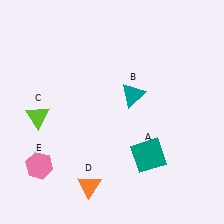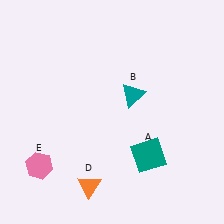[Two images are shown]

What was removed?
The lime triangle (C) was removed in Image 2.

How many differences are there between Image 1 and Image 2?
There is 1 difference between the two images.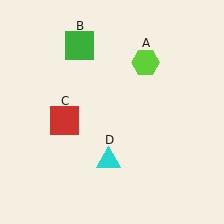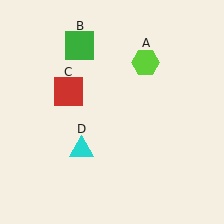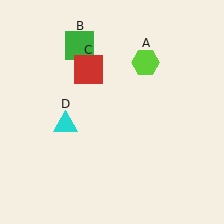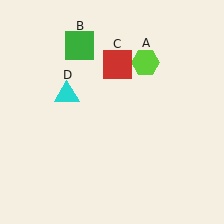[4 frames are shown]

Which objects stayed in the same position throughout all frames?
Lime hexagon (object A) and green square (object B) remained stationary.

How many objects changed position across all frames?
2 objects changed position: red square (object C), cyan triangle (object D).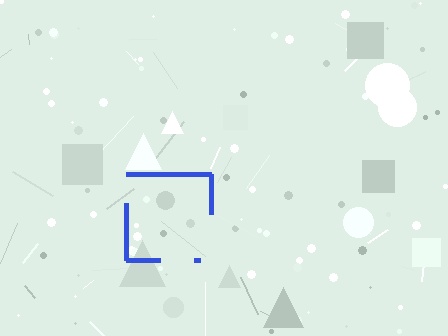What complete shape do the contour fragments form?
The contour fragments form a square.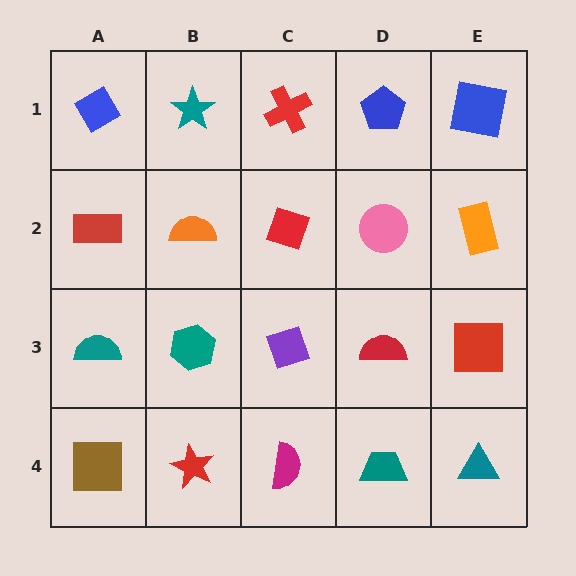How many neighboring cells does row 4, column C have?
3.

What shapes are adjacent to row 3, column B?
An orange semicircle (row 2, column B), a red star (row 4, column B), a teal semicircle (row 3, column A), a purple diamond (row 3, column C).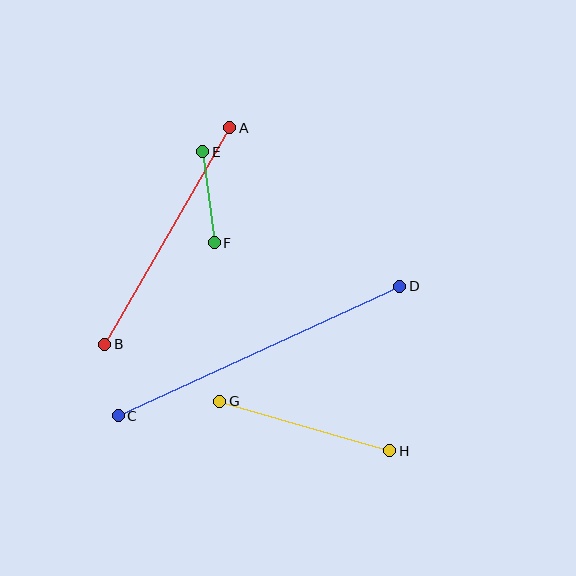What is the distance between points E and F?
The distance is approximately 91 pixels.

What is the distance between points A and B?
The distance is approximately 250 pixels.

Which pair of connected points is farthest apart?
Points C and D are farthest apart.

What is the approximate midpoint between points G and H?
The midpoint is at approximately (305, 426) pixels.